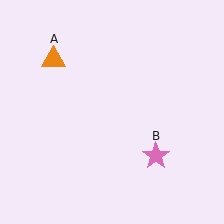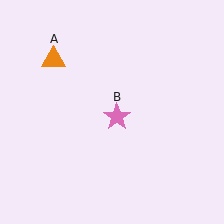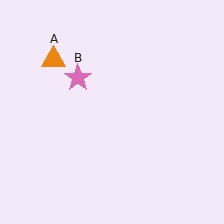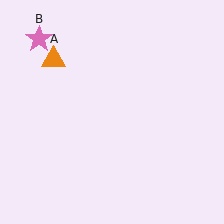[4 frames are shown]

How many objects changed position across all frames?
1 object changed position: pink star (object B).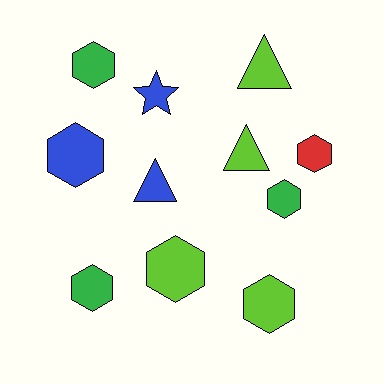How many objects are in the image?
There are 11 objects.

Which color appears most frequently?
Lime, with 4 objects.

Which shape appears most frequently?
Hexagon, with 7 objects.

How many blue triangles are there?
There is 1 blue triangle.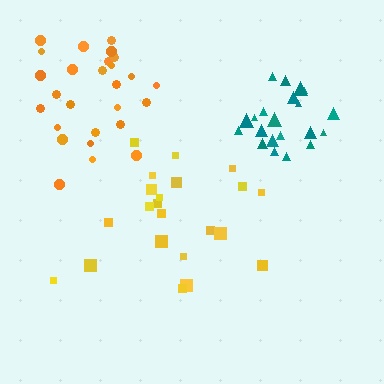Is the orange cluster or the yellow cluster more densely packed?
Orange.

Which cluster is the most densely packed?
Teal.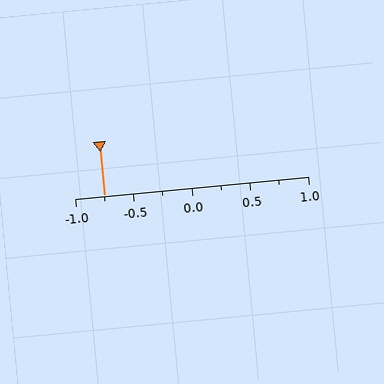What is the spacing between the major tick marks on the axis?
The major ticks are spaced 0.5 apart.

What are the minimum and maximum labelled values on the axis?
The axis runs from -1.0 to 1.0.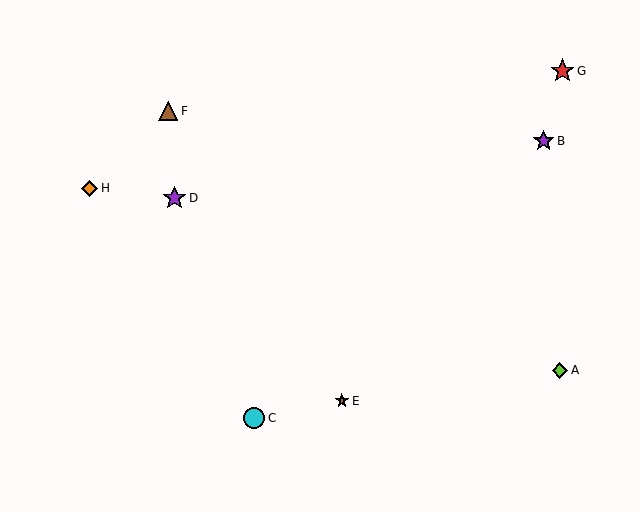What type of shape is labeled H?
Shape H is an orange diamond.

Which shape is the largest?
The red star (labeled G) is the largest.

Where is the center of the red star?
The center of the red star is at (562, 71).